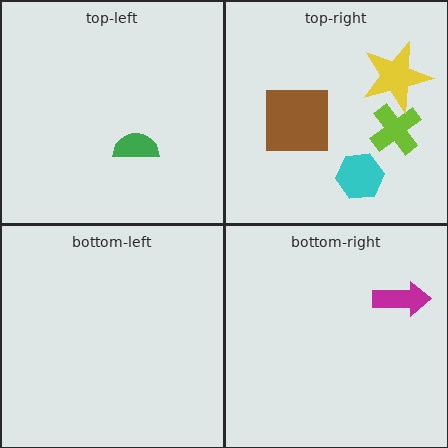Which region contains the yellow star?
The top-right region.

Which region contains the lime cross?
The top-right region.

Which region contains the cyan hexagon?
The top-right region.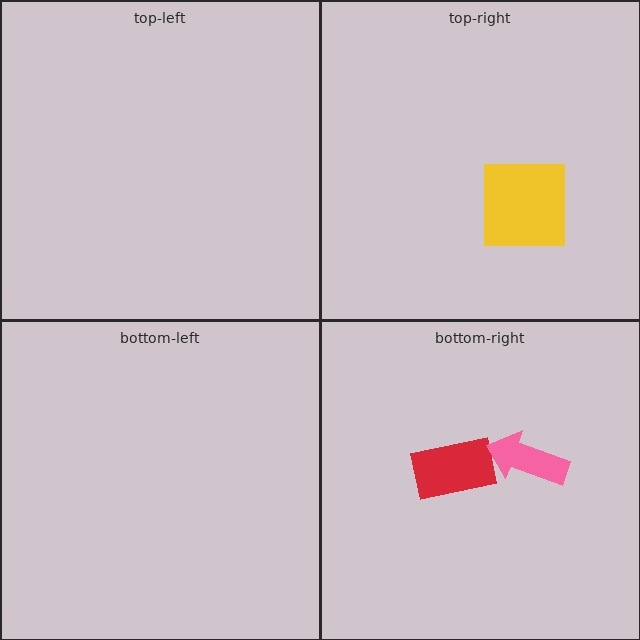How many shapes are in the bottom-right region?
2.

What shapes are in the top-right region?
The yellow square.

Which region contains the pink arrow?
The bottom-right region.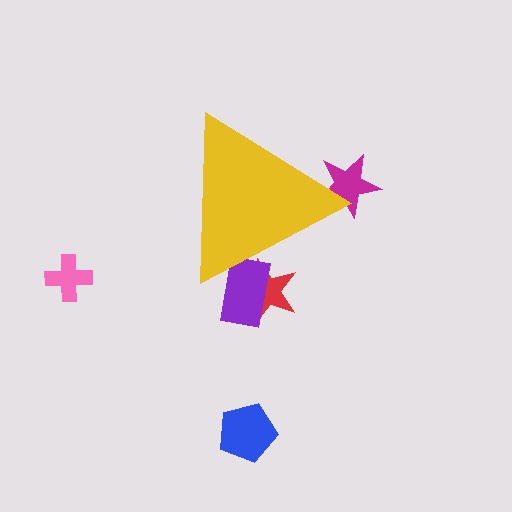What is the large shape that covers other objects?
A yellow triangle.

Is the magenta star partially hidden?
Yes, the magenta star is partially hidden behind the yellow triangle.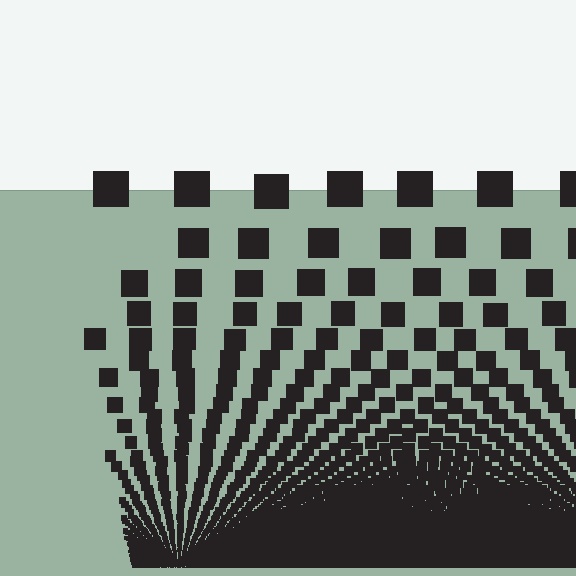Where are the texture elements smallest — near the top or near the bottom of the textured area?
Near the bottom.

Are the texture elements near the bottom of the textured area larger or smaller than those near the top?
Smaller. The gradient is inverted — elements near the bottom are smaller and denser.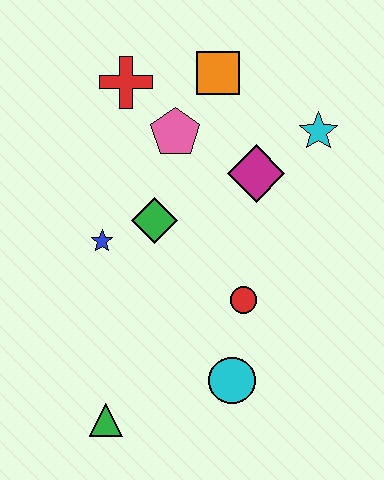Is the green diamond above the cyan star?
No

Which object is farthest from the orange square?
The green triangle is farthest from the orange square.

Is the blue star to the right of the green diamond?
No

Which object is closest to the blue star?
The green diamond is closest to the blue star.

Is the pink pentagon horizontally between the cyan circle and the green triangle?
Yes